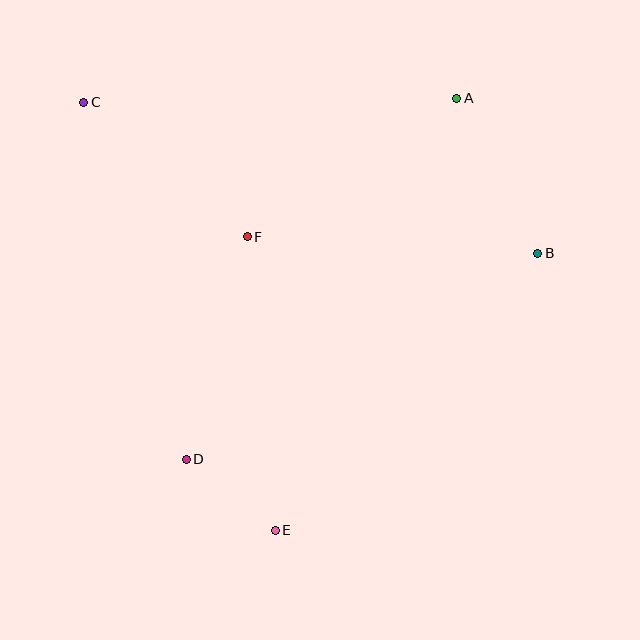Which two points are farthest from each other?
Points B and C are farthest from each other.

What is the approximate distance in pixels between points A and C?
The distance between A and C is approximately 373 pixels.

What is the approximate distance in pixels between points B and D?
The distance between B and D is approximately 407 pixels.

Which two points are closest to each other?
Points D and E are closest to each other.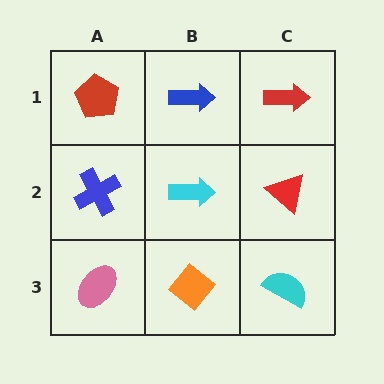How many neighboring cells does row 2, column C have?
3.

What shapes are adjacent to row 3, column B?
A cyan arrow (row 2, column B), a pink ellipse (row 3, column A), a cyan semicircle (row 3, column C).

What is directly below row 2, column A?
A pink ellipse.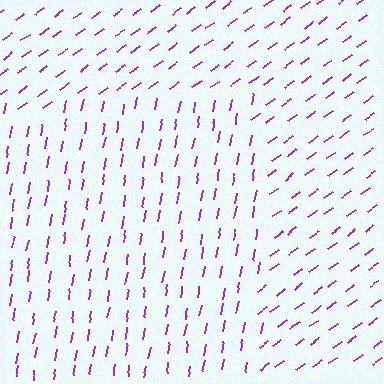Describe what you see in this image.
The image is filled with small purple line segments. A rectangle region in the image has lines oriented differently from the surrounding lines, creating a visible texture boundary.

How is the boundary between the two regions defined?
The boundary is defined purely by a change in line orientation (approximately 45 degrees difference). All lines are the same color and thickness.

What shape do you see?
I see a rectangle.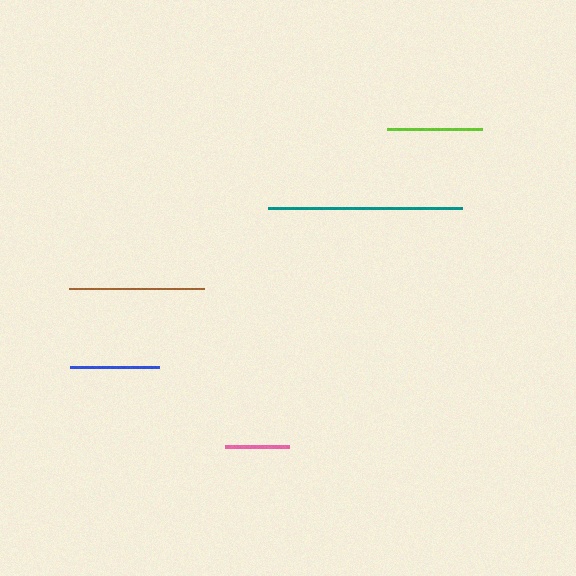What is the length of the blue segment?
The blue segment is approximately 88 pixels long.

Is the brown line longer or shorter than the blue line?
The brown line is longer than the blue line.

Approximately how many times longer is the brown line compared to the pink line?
The brown line is approximately 2.1 times the length of the pink line.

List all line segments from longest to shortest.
From longest to shortest: teal, brown, lime, blue, pink.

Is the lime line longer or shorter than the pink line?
The lime line is longer than the pink line.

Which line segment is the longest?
The teal line is the longest at approximately 194 pixels.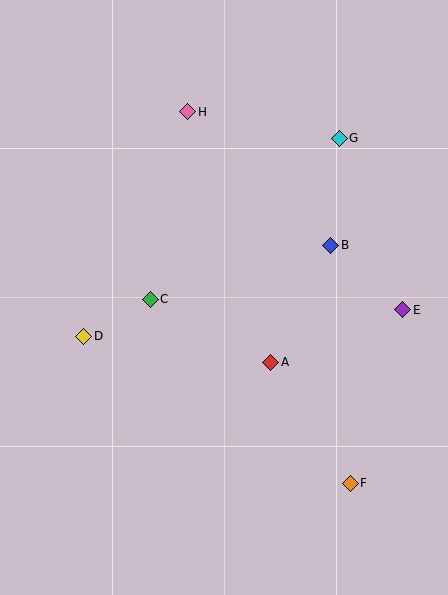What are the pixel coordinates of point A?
Point A is at (271, 362).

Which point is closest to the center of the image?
Point C at (150, 299) is closest to the center.